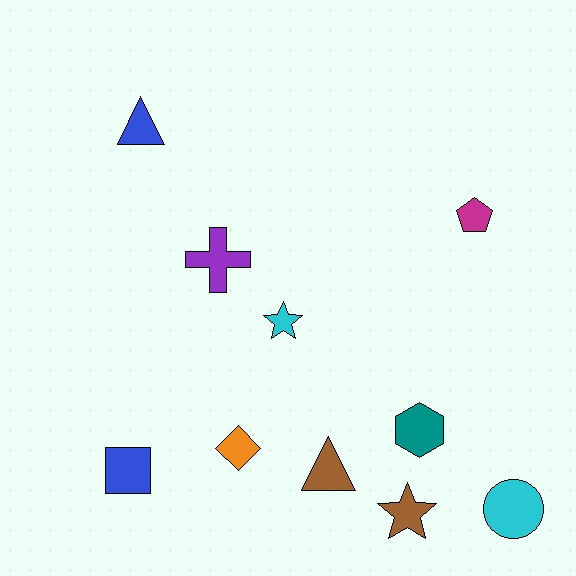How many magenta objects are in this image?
There is 1 magenta object.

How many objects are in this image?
There are 10 objects.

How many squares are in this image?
There is 1 square.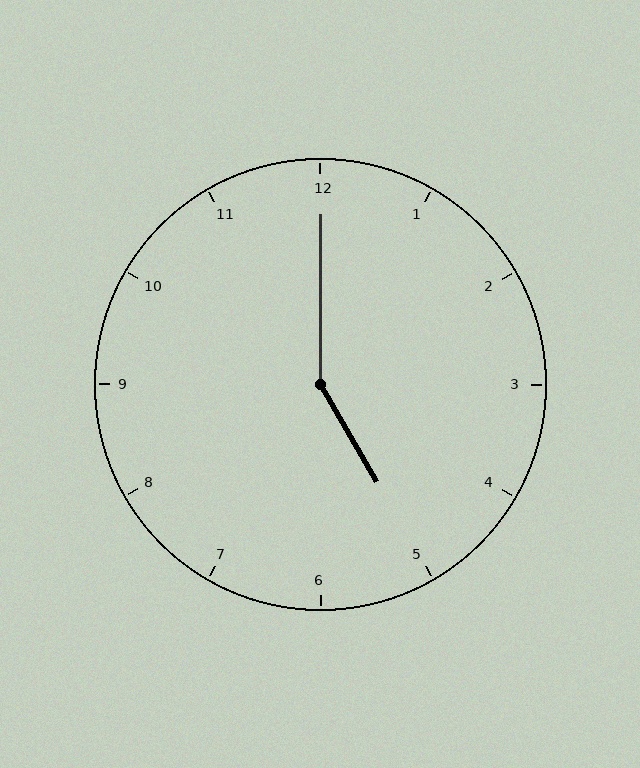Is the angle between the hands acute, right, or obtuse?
It is obtuse.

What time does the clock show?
5:00.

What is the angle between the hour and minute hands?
Approximately 150 degrees.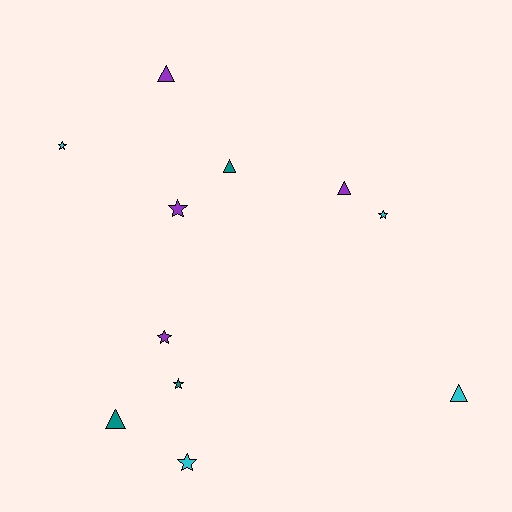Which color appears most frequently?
Cyan, with 4 objects.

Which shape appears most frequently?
Star, with 6 objects.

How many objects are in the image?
There are 11 objects.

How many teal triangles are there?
There are 2 teal triangles.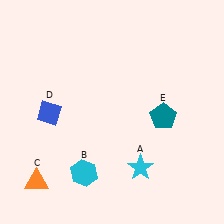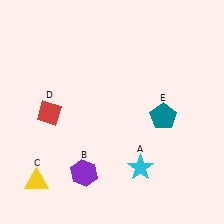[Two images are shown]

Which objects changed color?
B changed from cyan to purple. C changed from orange to yellow. D changed from blue to red.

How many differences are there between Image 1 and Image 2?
There are 3 differences between the two images.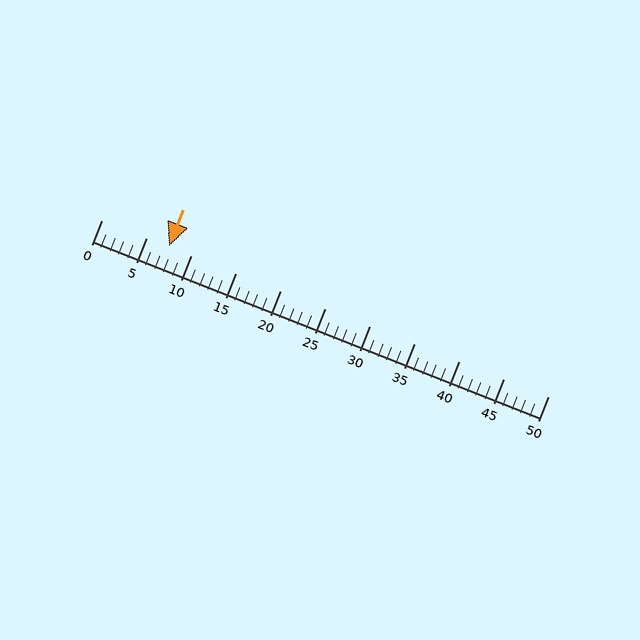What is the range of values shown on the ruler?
The ruler shows values from 0 to 50.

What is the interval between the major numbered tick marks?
The major tick marks are spaced 5 units apart.